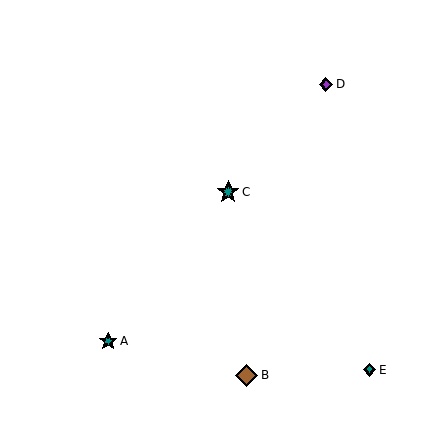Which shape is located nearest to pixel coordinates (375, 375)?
The teal diamond (labeled E) at (370, 370) is nearest to that location.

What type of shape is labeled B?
Shape B is a brown diamond.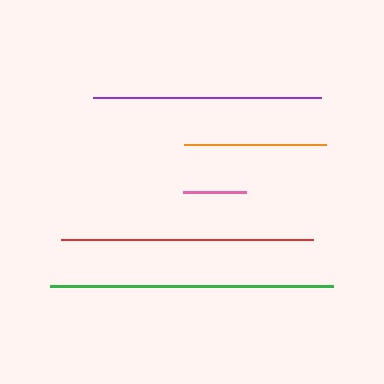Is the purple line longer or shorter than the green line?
The green line is longer than the purple line.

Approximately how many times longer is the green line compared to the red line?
The green line is approximately 1.1 times the length of the red line.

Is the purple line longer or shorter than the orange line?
The purple line is longer than the orange line.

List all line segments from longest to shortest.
From longest to shortest: green, red, purple, orange, pink.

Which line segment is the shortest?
The pink line is the shortest at approximately 62 pixels.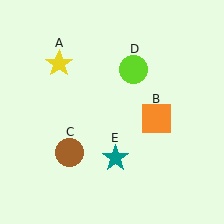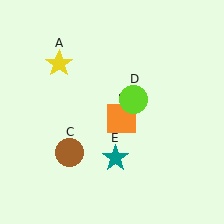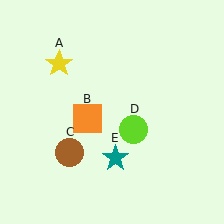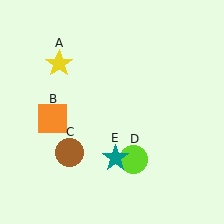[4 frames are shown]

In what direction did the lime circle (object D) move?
The lime circle (object D) moved down.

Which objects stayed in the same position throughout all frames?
Yellow star (object A) and brown circle (object C) and teal star (object E) remained stationary.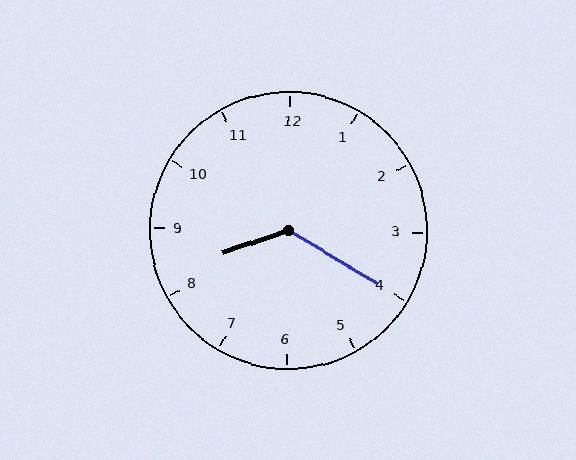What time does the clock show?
8:20.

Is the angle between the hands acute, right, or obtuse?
It is obtuse.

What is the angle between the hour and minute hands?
Approximately 130 degrees.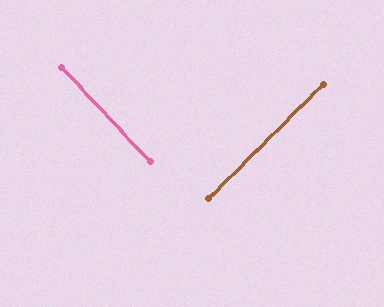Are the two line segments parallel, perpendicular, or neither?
Perpendicular — they meet at approximately 89°.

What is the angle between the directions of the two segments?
Approximately 89 degrees.